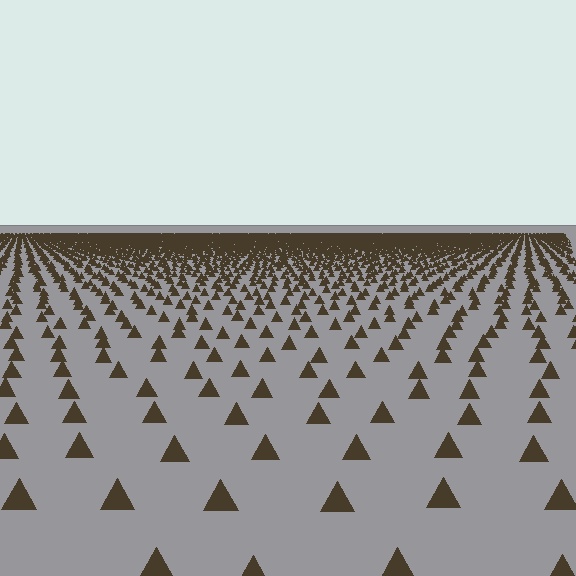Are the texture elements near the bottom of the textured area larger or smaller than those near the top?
Larger. Near the bottom, elements are closer to the viewer and appear at a bigger on-screen size.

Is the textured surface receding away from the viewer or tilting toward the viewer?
The surface is receding away from the viewer. Texture elements get smaller and denser toward the top.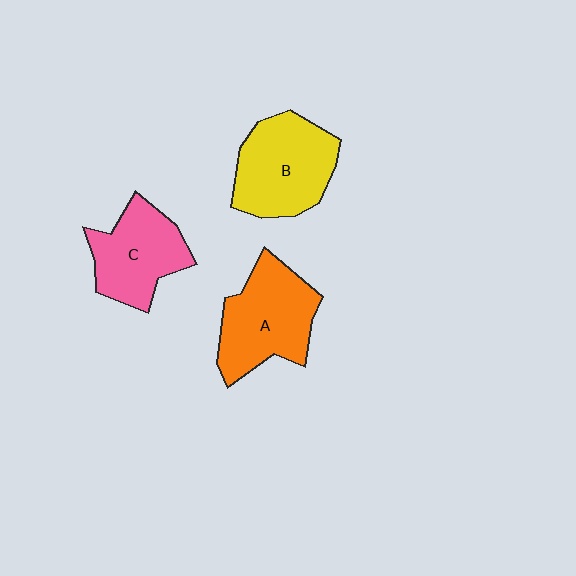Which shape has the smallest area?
Shape C (pink).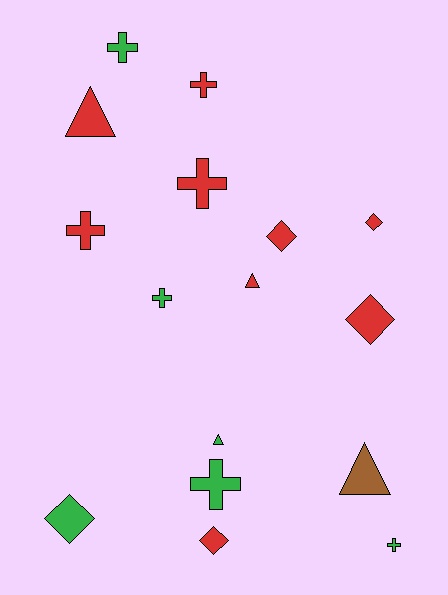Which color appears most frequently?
Red, with 9 objects.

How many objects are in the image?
There are 16 objects.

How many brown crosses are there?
There are no brown crosses.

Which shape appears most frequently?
Cross, with 7 objects.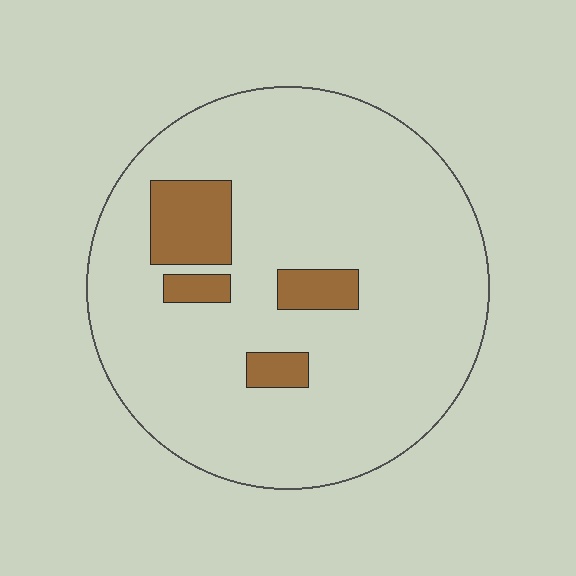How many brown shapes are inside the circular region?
4.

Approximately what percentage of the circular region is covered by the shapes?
Approximately 10%.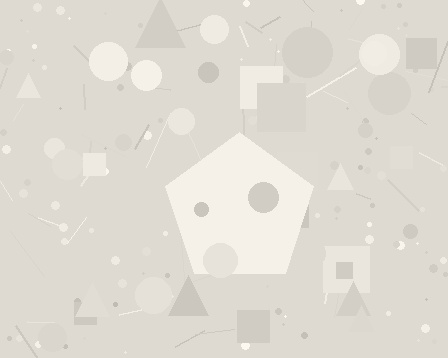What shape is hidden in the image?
A pentagon is hidden in the image.